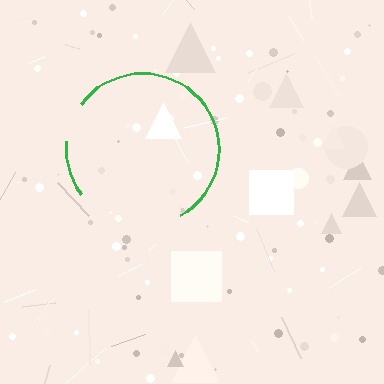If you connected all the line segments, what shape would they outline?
They would outline a circle.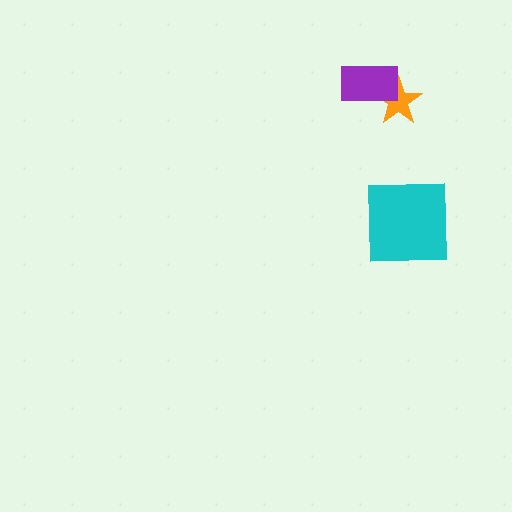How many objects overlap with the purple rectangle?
1 object overlaps with the purple rectangle.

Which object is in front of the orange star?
The purple rectangle is in front of the orange star.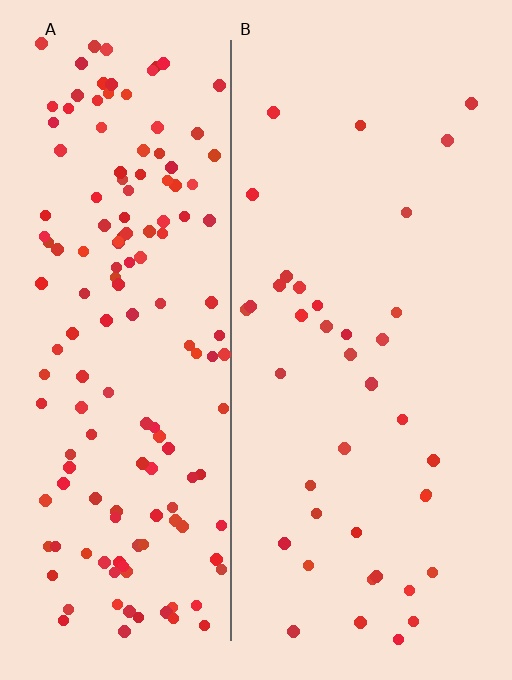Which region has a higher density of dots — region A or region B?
A (the left).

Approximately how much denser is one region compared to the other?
Approximately 3.9× — region A over region B.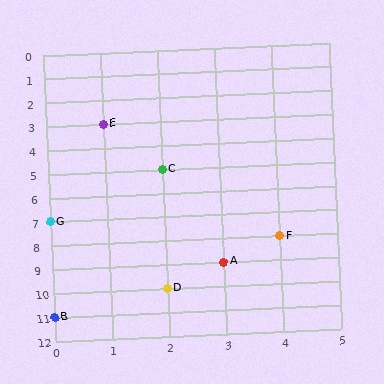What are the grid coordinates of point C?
Point C is at grid coordinates (2, 5).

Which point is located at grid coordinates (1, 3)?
Point E is at (1, 3).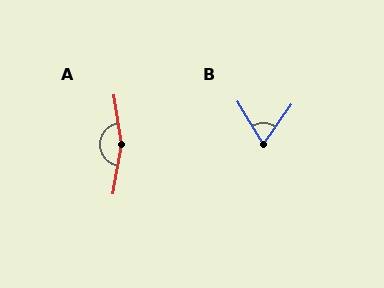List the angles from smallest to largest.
B (65°), A (162°).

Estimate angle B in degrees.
Approximately 65 degrees.